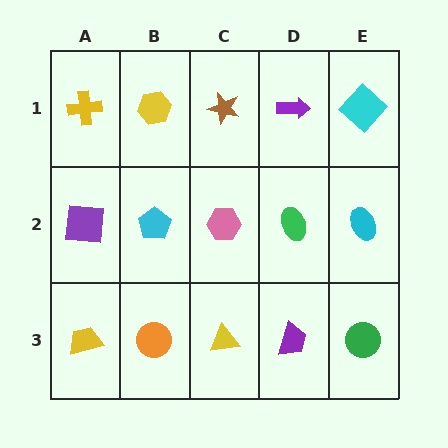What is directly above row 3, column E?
A cyan ellipse.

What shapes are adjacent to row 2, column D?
A purple arrow (row 1, column D), a purple trapezoid (row 3, column D), a pink hexagon (row 2, column C), a cyan ellipse (row 2, column E).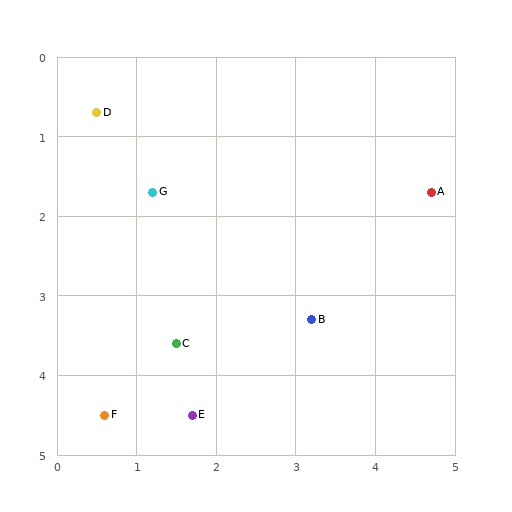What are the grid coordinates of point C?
Point C is at approximately (1.5, 3.6).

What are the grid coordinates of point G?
Point G is at approximately (1.2, 1.7).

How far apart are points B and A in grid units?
Points B and A are about 2.2 grid units apart.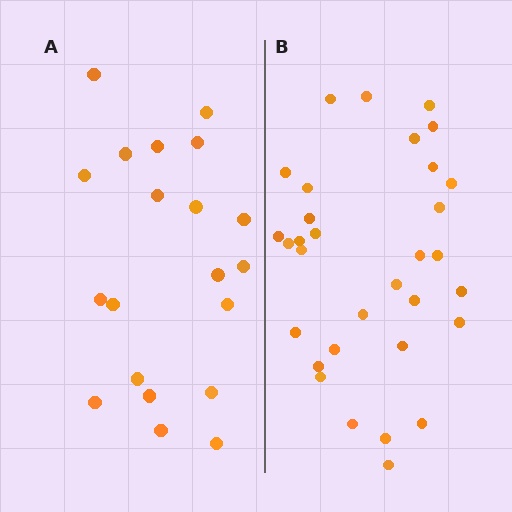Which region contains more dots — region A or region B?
Region B (the right region) has more dots.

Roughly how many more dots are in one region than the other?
Region B has roughly 12 or so more dots than region A.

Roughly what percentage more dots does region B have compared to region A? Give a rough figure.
About 60% more.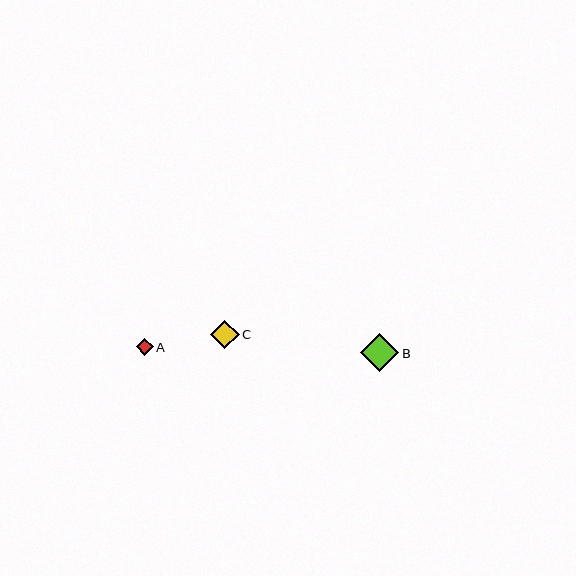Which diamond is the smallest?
Diamond A is the smallest with a size of approximately 17 pixels.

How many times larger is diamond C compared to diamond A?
Diamond C is approximately 1.7 times the size of diamond A.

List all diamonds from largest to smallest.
From largest to smallest: B, C, A.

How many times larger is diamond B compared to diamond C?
Diamond B is approximately 1.3 times the size of diamond C.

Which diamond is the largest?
Diamond B is the largest with a size of approximately 39 pixels.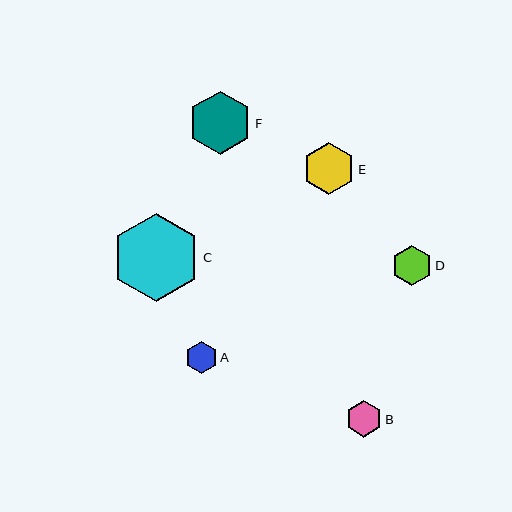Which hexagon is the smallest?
Hexagon A is the smallest with a size of approximately 32 pixels.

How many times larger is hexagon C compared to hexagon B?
Hexagon C is approximately 2.4 times the size of hexagon B.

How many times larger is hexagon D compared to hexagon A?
Hexagon D is approximately 1.3 times the size of hexagon A.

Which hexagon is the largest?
Hexagon C is the largest with a size of approximately 88 pixels.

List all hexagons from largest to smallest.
From largest to smallest: C, F, E, D, B, A.